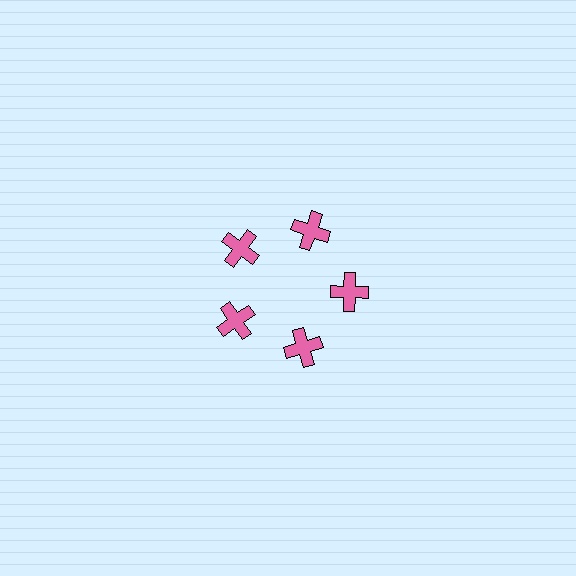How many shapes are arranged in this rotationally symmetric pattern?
There are 5 shapes, arranged in 5 groups of 1.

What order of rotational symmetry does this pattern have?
This pattern has 5-fold rotational symmetry.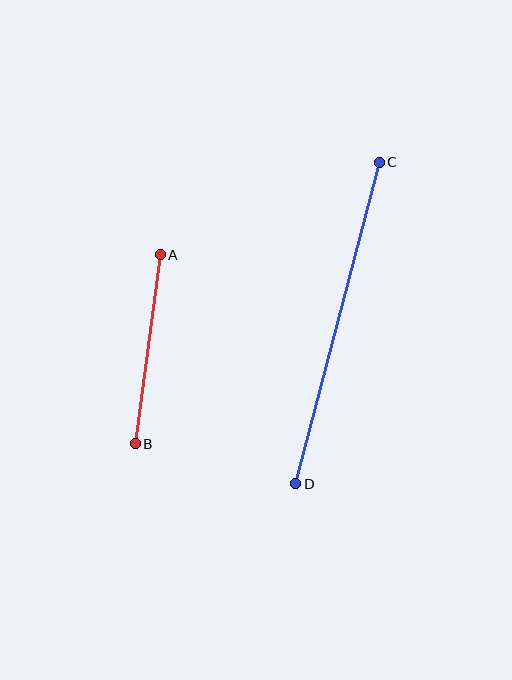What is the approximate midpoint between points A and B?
The midpoint is at approximately (148, 349) pixels.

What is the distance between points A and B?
The distance is approximately 191 pixels.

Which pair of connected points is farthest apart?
Points C and D are farthest apart.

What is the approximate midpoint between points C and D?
The midpoint is at approximately (338, 323) pixels.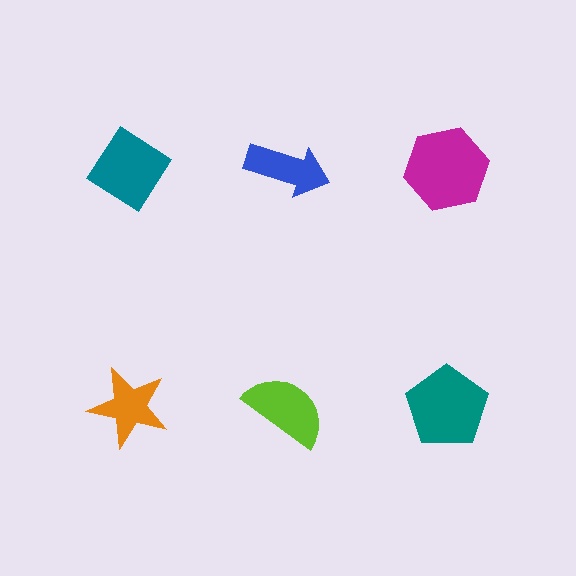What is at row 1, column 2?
A blue arrow.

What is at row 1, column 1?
A teal diamond.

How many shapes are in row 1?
3 shapes.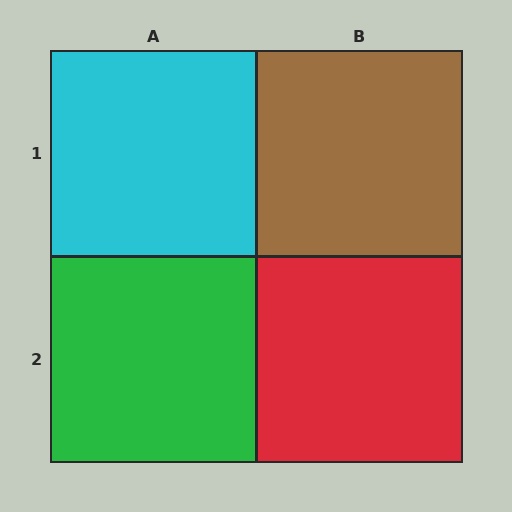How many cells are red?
1 cell is red.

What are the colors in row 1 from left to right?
Cyan, brown.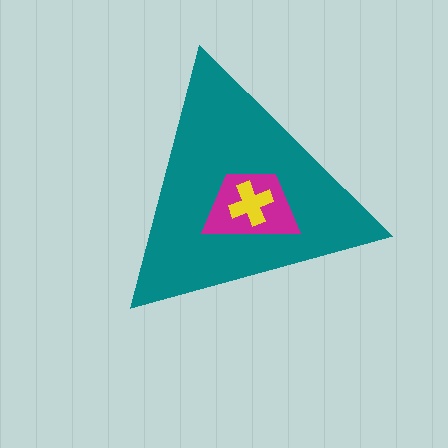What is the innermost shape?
The yellow cross.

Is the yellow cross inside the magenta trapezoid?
Yes.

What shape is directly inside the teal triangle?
The magenta trapezoid.